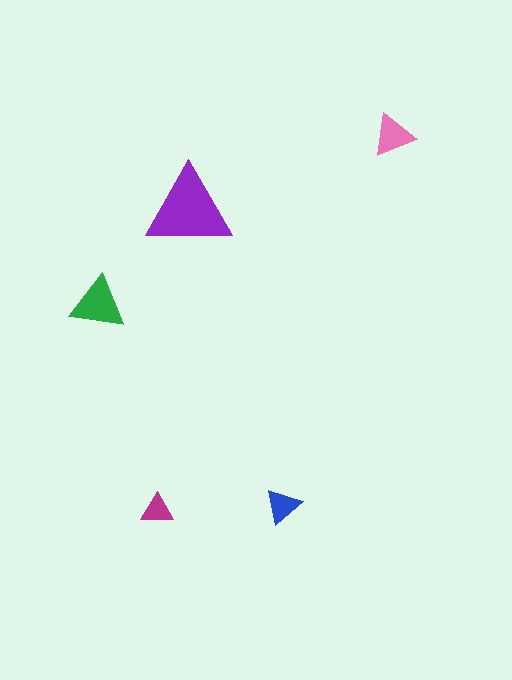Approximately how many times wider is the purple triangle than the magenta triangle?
About 2.5 times wider.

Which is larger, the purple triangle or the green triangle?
The purple one.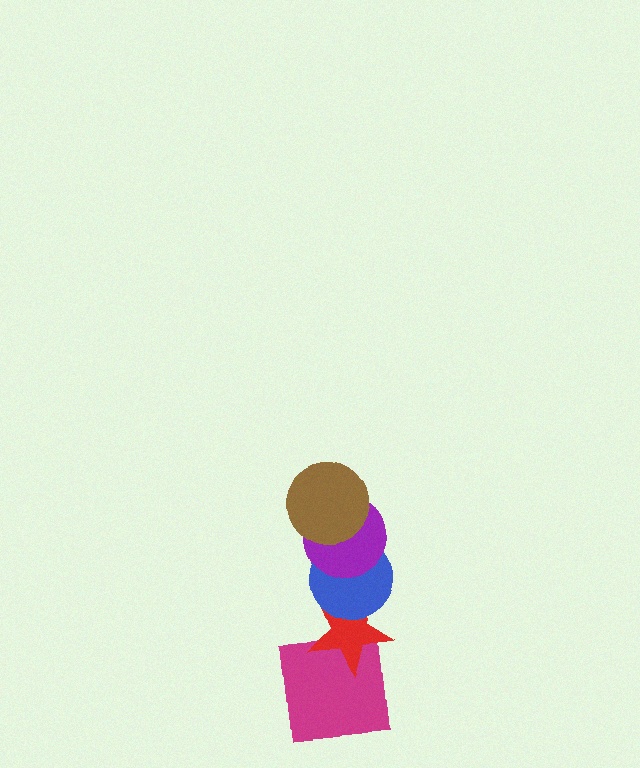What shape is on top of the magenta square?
The red star is on top of the magenta square.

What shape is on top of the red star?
The blue circle is on top of the red star.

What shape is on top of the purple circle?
The brown circle is on top of the purple circle.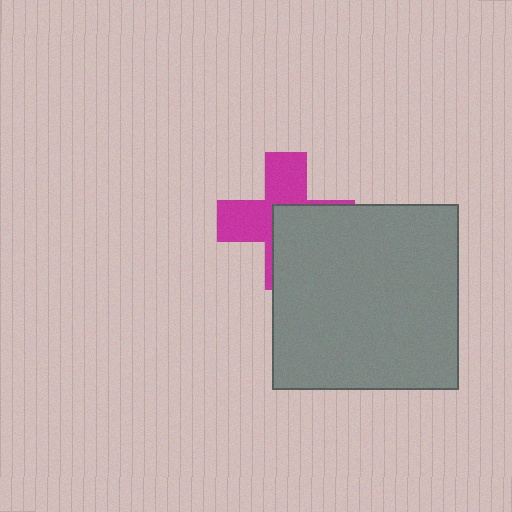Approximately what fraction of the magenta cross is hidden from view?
Roughly 50% of the magenta cross is hidden behind the gray square.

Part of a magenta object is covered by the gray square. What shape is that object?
It is a cross.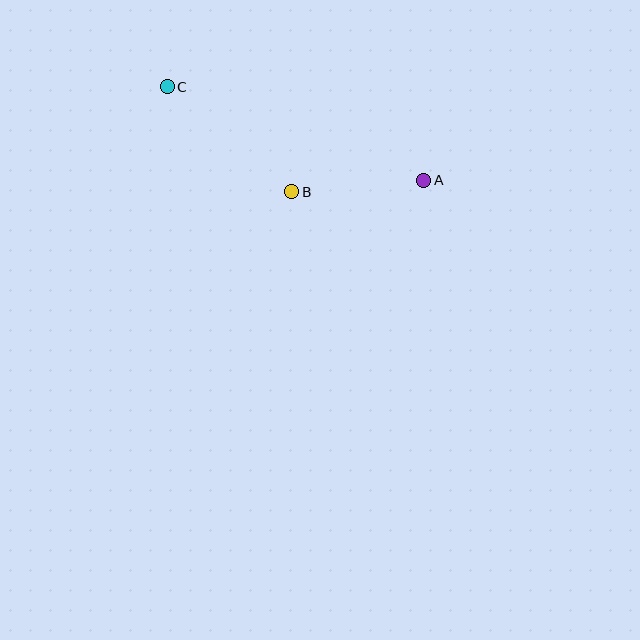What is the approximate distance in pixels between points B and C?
The distance between B and C is approximately 163 pixels.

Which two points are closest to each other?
Points A and B are closest to each other.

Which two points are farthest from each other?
Points A and C are farthest from each other.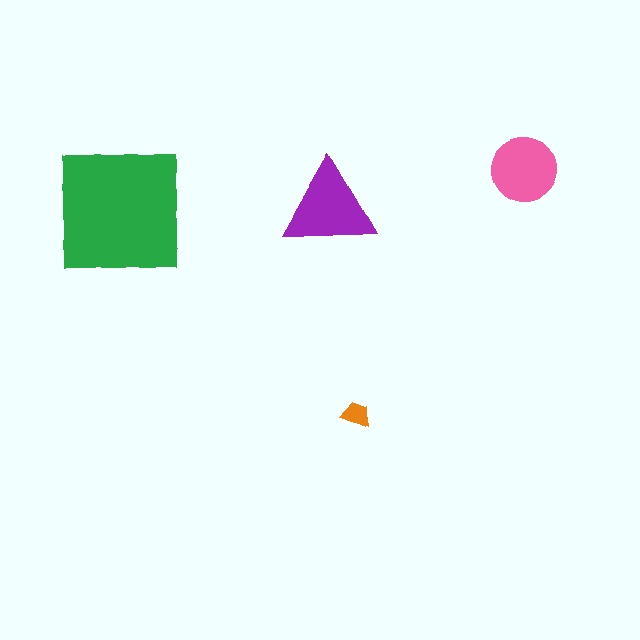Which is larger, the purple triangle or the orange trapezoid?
The purple triangle.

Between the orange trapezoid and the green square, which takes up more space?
The green square.